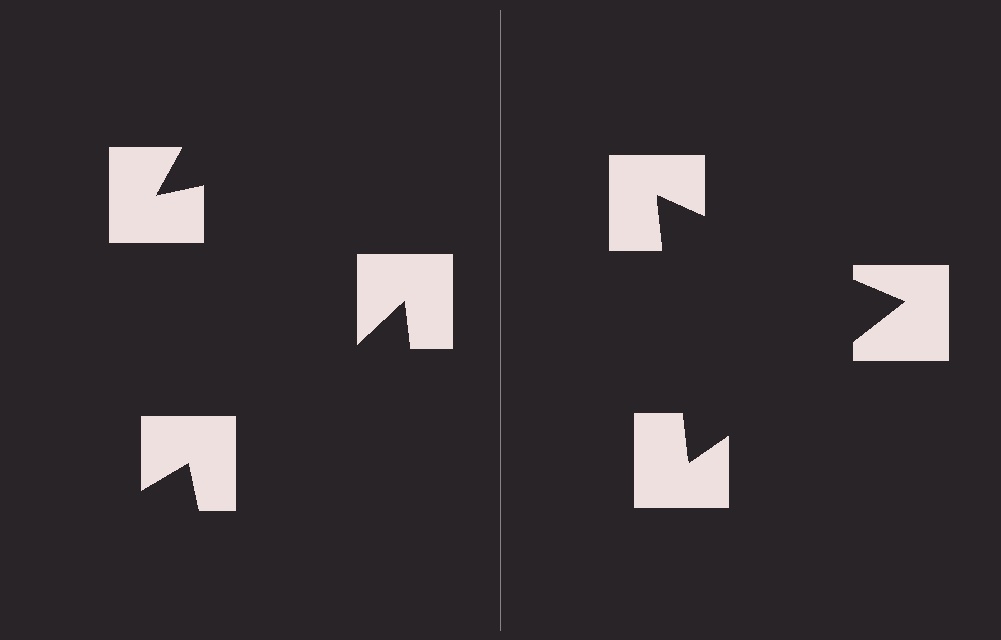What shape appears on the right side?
An illusory triangle.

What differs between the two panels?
The notched squares are positioned identically on both sides; only the wedge orientations differ. On the right they align to a triangle; on the left they are misaligned.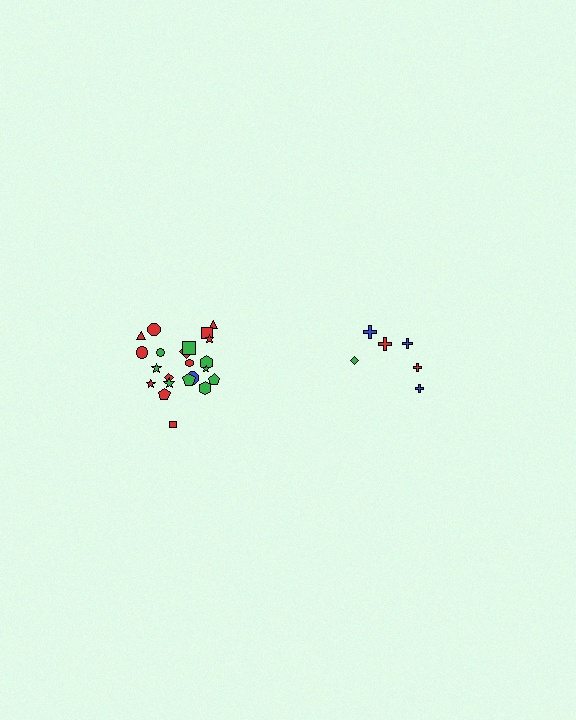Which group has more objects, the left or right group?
The left group.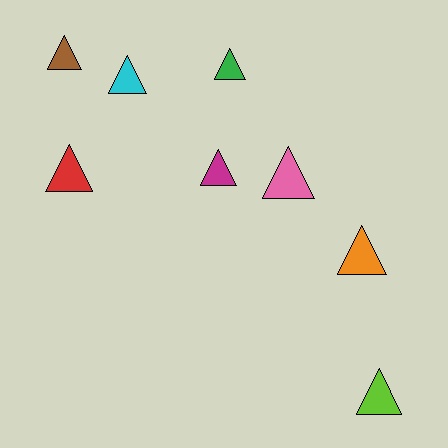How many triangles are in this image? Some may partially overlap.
There are 8 triangles.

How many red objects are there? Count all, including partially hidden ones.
There is 1 red object.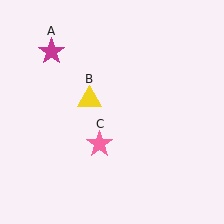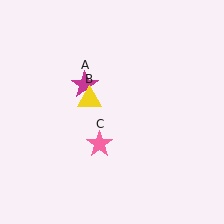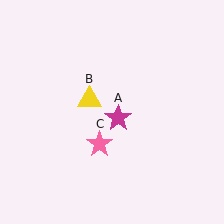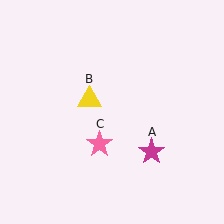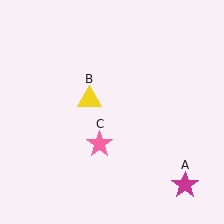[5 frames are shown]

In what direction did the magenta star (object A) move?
The magenta star (object A) moved down and to the right.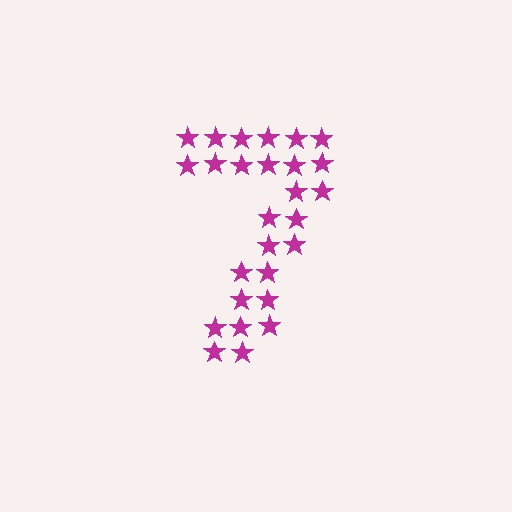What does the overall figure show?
The overall figure shows the digit 7.